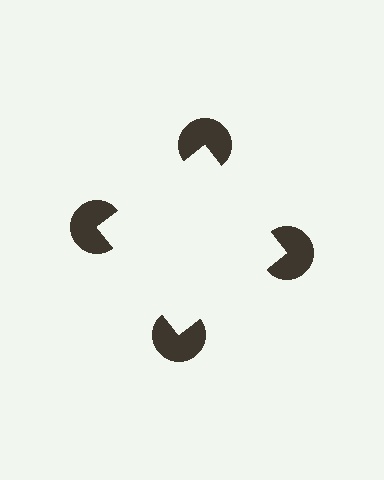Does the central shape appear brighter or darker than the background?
It typically appears slightly brighter than the background, even though no actual brightness change is drawn.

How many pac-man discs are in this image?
There are 4 — one at each vertex of the illusory square.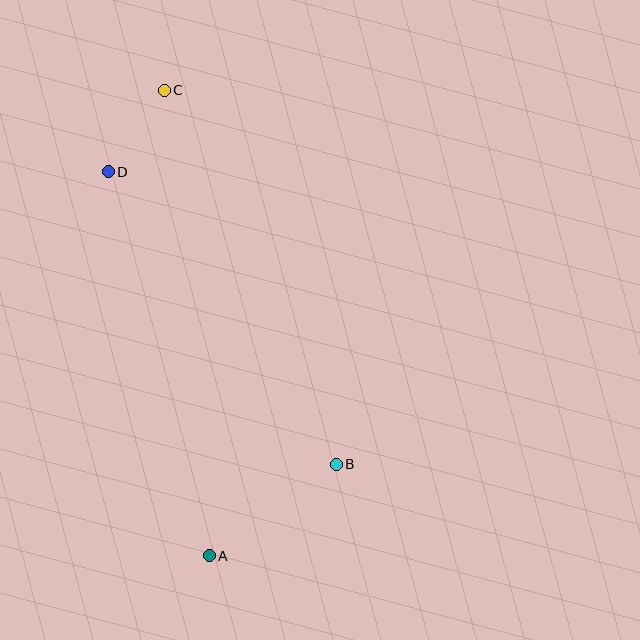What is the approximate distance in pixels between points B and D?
The distance between B and D is approximately 371 pixels.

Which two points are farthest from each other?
Points A and C are farthest from each other.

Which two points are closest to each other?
Points C and D are closest to each other.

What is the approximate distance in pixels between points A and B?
The distance between A and B is approximately 157 pixels.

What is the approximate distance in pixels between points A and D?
The distance between A and D is approximately 397 pixels.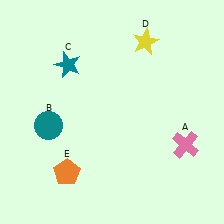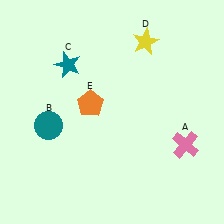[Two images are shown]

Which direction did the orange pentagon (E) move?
The orange pentagon (E) moved up.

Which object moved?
The orange pentagon (E) moved up.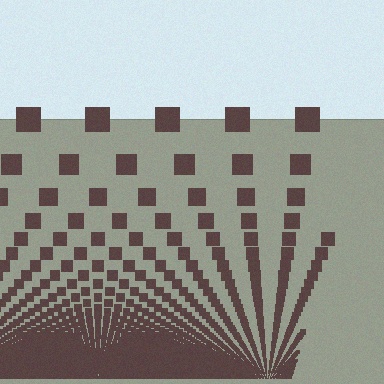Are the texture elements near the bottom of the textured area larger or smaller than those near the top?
Smaller. The gradient is inverted — elements near the bottom are smaller and denser.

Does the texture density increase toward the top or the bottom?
Density increases toward the bottom.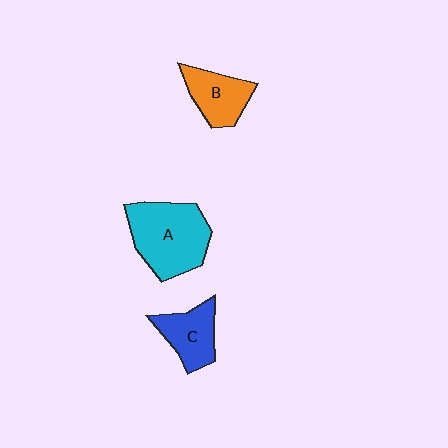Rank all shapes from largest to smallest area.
From largest to smallest: A (cyan), C (blue), B (orange).